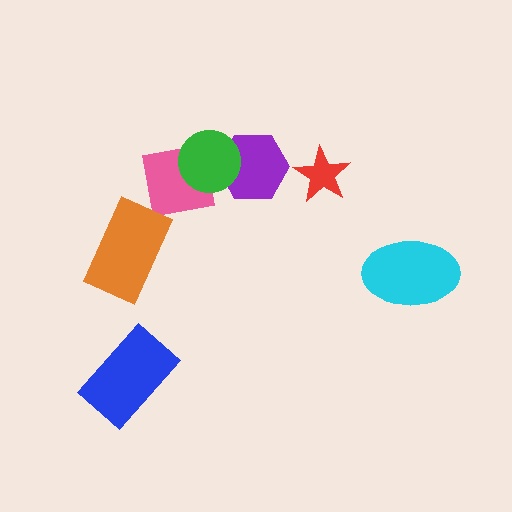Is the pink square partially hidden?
Yes, it is partially covered by another shape.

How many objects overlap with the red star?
0 objects overlap with the red star.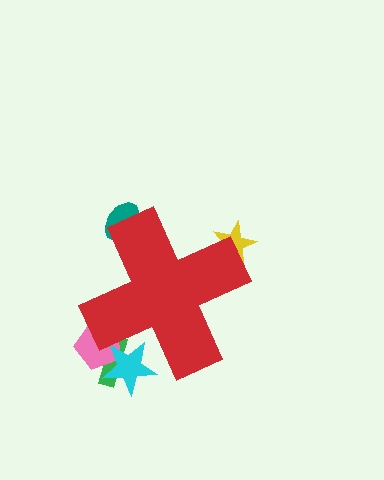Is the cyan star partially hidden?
Yes, the cyan star is partially hidden behind the red cross.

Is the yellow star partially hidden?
Yes, the yellow star is partially hidden behind the red cross.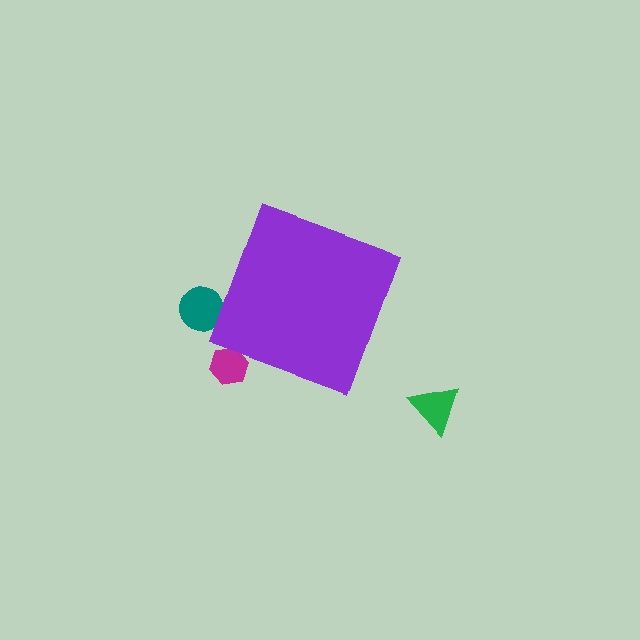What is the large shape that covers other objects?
A purple diamond.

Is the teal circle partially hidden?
Yes, the teal circle is partially hidden behind the purple diamond.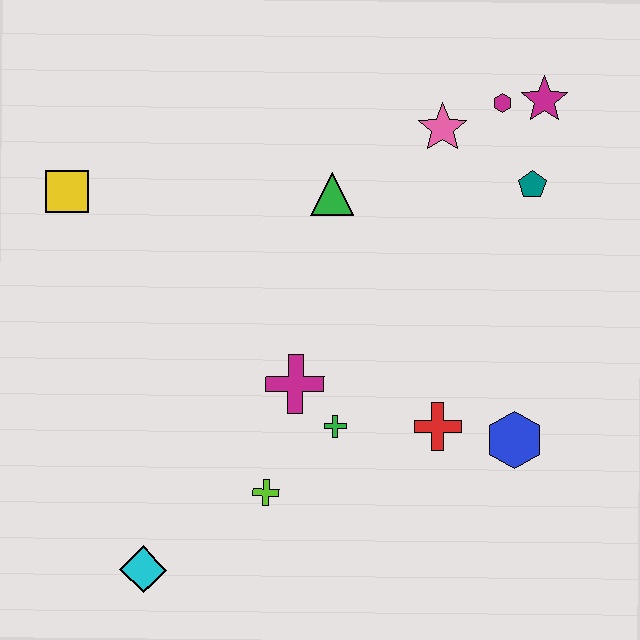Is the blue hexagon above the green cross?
No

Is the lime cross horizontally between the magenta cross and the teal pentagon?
No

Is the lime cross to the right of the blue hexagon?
No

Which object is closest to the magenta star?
The magenta hexagon is closest to the magenta star.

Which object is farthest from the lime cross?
The magenta star is farthest from the lime cross.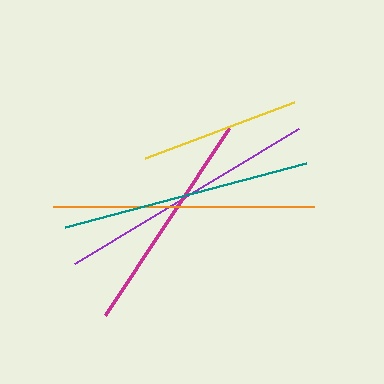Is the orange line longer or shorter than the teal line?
The orange line is longer than the teal line.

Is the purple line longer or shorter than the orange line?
The purple line is longer than the orange line.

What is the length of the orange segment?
The orange segment is approximately 261 pixels long.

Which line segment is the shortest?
The yellow line is the shortest at approximately 159 pixels.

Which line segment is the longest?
The purple line is the longest at approximately 262 pixels.